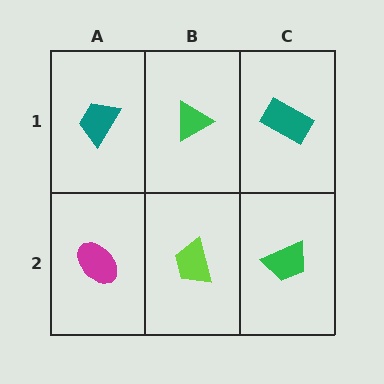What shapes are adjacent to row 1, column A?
A magenta ellipse (row 2, column A), a green triangle (row 1, column B).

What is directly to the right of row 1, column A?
A green triangle.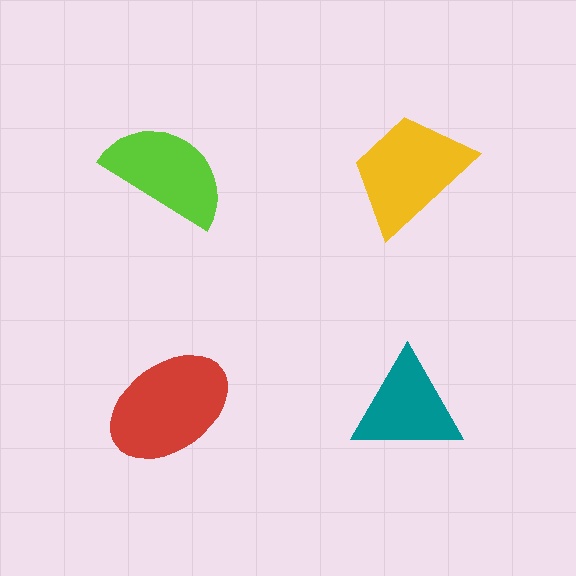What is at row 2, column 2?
A teal triangle.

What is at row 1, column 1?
A lime semicircle.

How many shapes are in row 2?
2 shapes.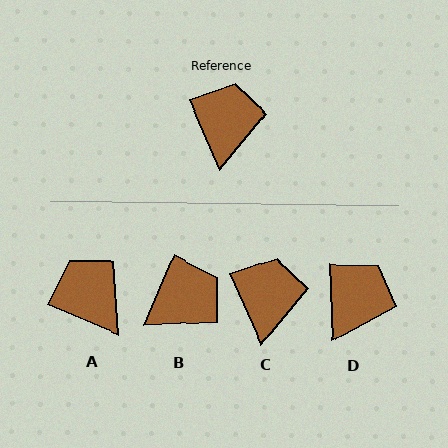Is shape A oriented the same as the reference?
No, it is off by about 44 degrees.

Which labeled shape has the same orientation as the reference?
C.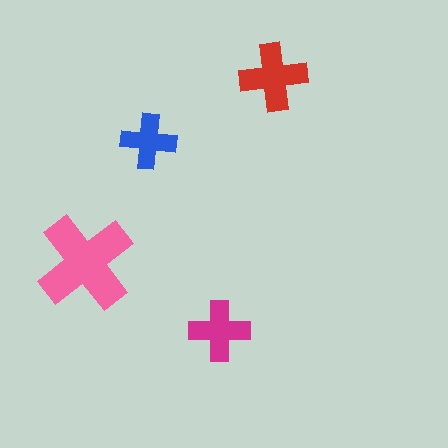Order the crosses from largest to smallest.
the pink one, the red one, the magenta one, the blue one.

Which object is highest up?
The red cross is topmost.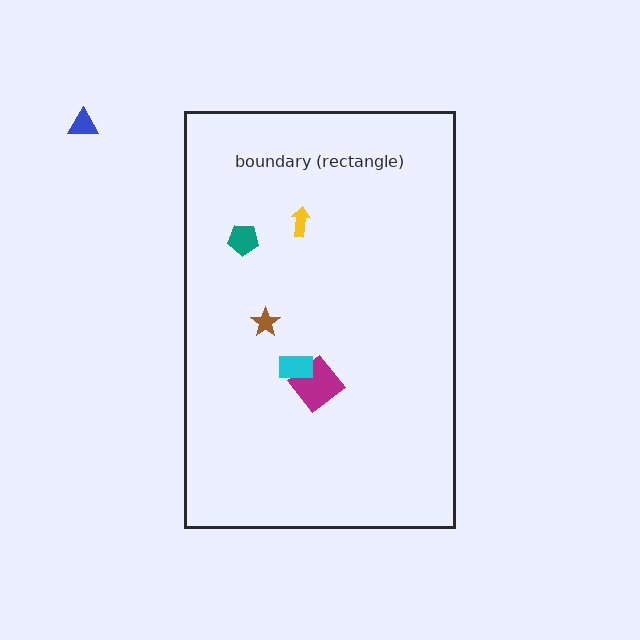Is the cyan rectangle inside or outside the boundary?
Inside.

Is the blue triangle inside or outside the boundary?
Outside.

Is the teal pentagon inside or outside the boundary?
Inside.